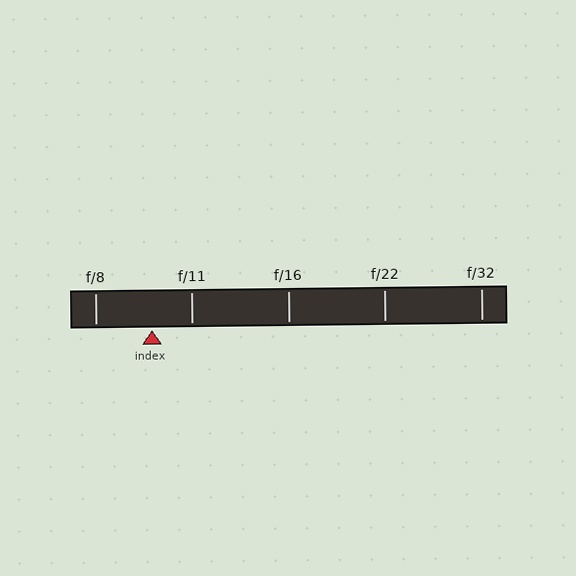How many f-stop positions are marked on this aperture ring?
There are 5 f-stop positions marked.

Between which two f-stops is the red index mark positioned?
The index mark is between f/8 and f/11.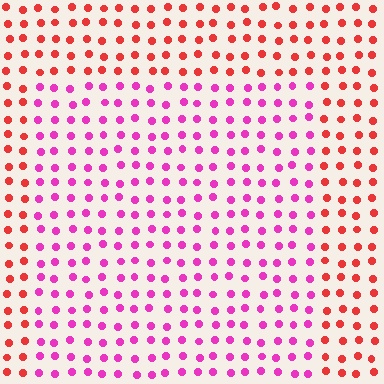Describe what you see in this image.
The image is filled with small red elements in a uniform arrangement. A rectangle-shaped region is visible where the elements are tinted to a slightly different hue, forming a subtle color boundary.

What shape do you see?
I see a rectangle.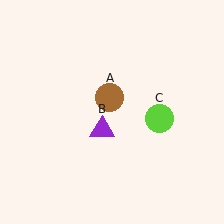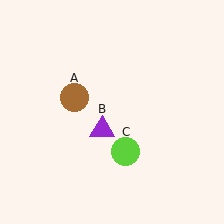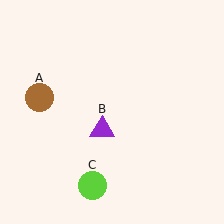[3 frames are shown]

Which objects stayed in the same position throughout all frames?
Purple triangle (object B) remained stationary.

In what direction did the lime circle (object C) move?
The lime circle (object C) moved down and to the left.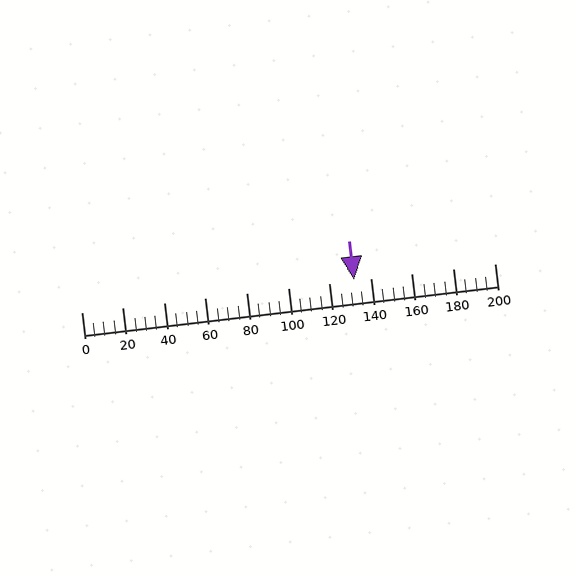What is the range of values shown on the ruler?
The ruler shows values from 0 to 200.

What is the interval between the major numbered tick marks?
The major tick marks are spaced 20 units apart.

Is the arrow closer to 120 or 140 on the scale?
The arrow is closer to 140.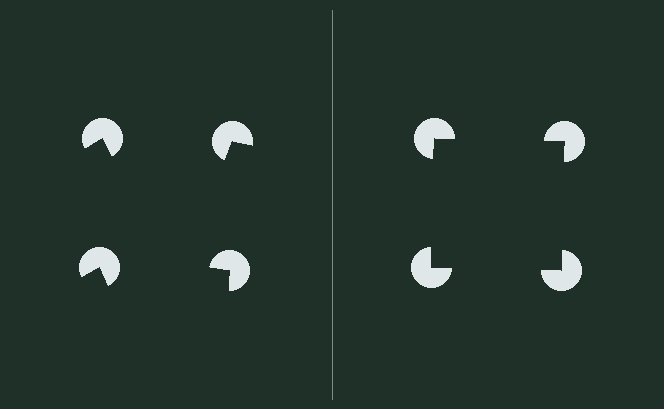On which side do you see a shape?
An illusory square appears on the right side. On the left side the wedge cuts are rotated, so no coherent shape forms.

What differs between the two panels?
The pac-man discs are positioned identically on both sides; only the wedge orientations differ. On the right they align to a square; on the left they are misaligned.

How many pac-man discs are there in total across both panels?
8 — 4 on each side.